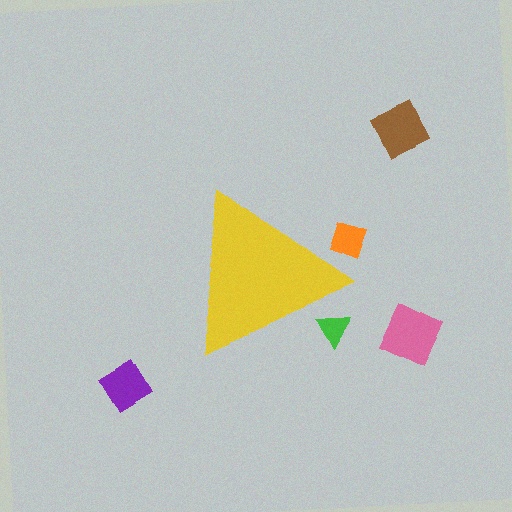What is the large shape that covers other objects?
A yellow triangle.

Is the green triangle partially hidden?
Yes, the green triangle is partially hidden behind the yellow triangle.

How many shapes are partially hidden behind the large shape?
2 shapes are partially hidden.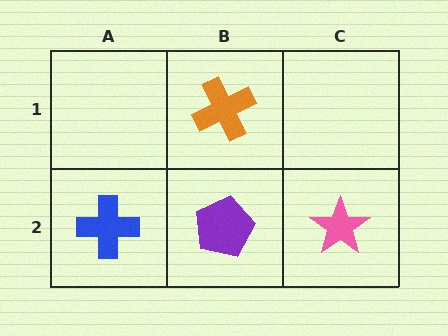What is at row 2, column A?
A blue cross.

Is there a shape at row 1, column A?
No, that cell is empty.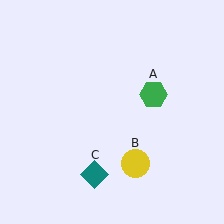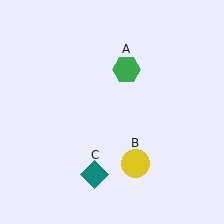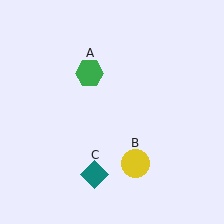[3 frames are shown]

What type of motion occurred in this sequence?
The green hexagon (object A) rotated counterclockwise around the center of the scene.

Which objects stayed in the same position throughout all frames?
Yellow circle (object B) and teal diamond (object C) remained stationary.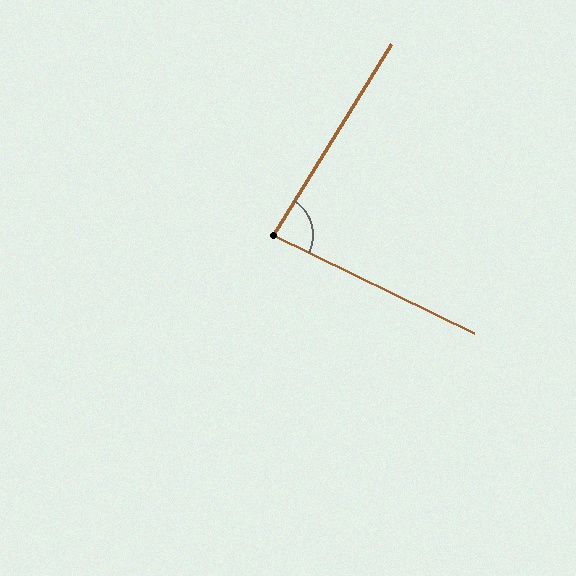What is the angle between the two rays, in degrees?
Approximately 84 degrees.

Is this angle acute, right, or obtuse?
It is acute.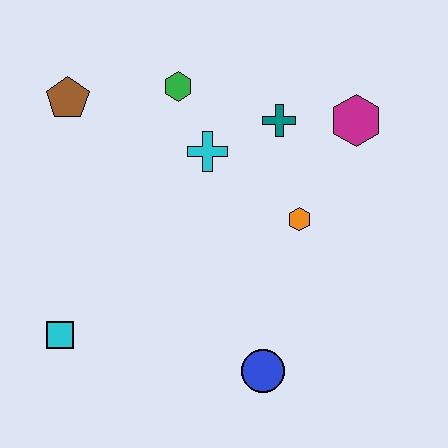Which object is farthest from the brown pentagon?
The blue circle is farthest from the brown pentagon.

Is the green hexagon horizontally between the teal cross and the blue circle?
No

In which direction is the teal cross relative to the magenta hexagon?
The teal cross is to the left of the magenta hexagon.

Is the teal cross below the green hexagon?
Yes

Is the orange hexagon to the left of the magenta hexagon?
Yes